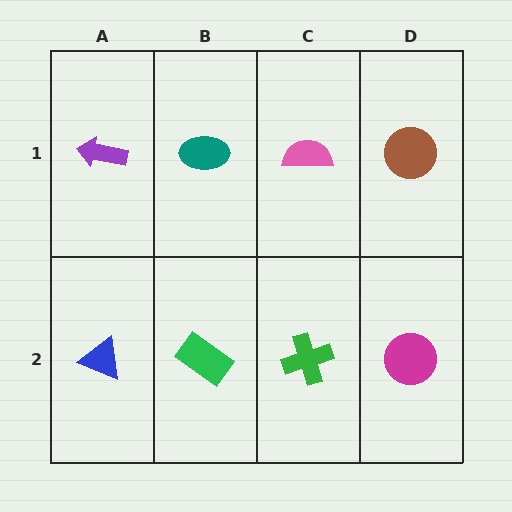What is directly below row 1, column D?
A magenta circle.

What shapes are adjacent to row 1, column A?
A blue triangle (row 2, column A), a teal ellipse (row 1, column B).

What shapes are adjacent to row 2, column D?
A brown circle (row 1, column D), a green cross (row 2, column C).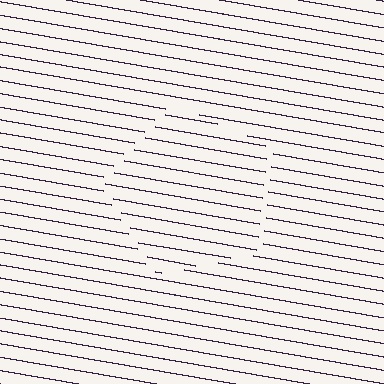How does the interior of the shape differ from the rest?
The interior of the shape contains the same grating, shifted by half a period — the contour is defined by the phase discontinuity where line-ends from the inner and outer gratings abut.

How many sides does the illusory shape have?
5 sides — the line-ends trace a pentagon.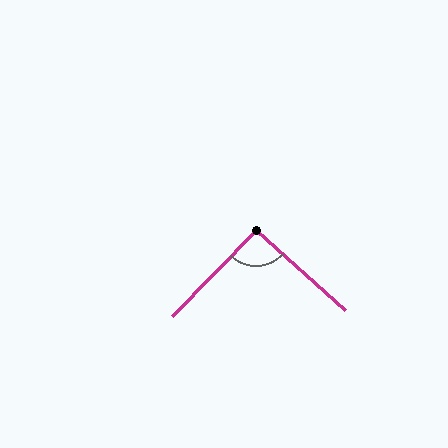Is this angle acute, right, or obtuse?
It is approximately a right angle.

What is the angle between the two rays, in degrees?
Approximately 92 degrees.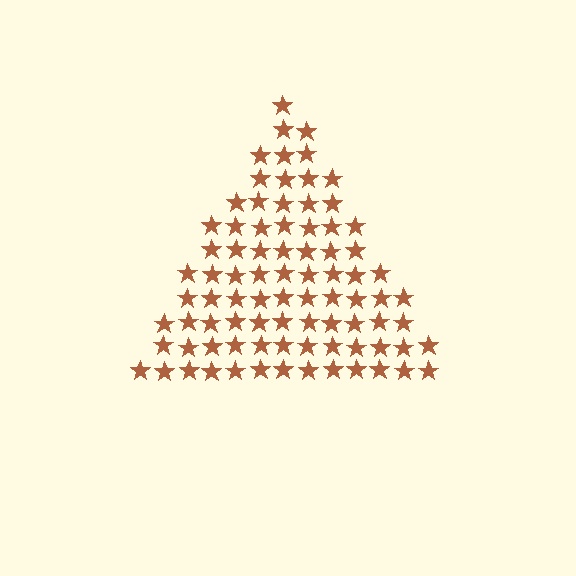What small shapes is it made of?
It is made of small stars.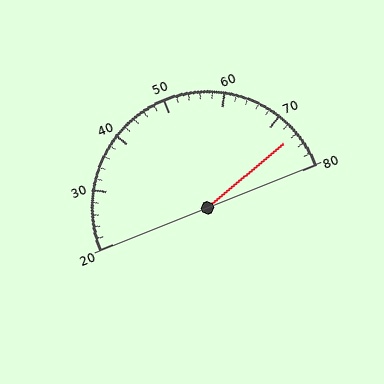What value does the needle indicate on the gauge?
The needle indicates approximately 74.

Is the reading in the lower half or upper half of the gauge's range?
The reading is in the upper half of the range (20 to 80).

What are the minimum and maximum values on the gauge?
The gauge ranges from 20 to 80.